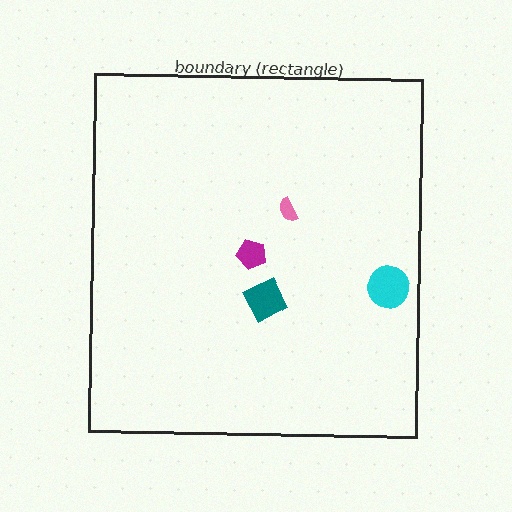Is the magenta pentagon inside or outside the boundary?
Inside.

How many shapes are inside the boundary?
4 inside, 0 outside.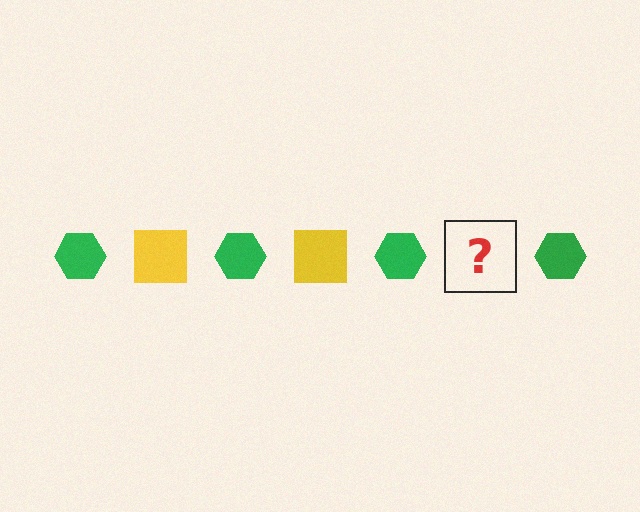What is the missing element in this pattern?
The missing element is a yellow square.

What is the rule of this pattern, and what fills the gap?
The rule is that the pattern alternates between green hexagon and yellow square. The gap should be filled with a yellow square.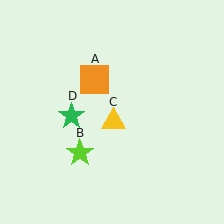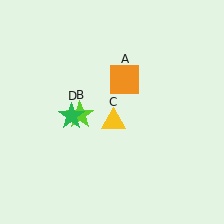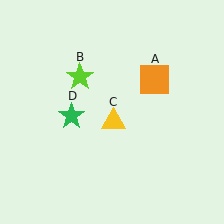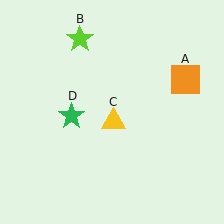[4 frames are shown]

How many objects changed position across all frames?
2 objects changed position: orange square (object A), lime star (object B).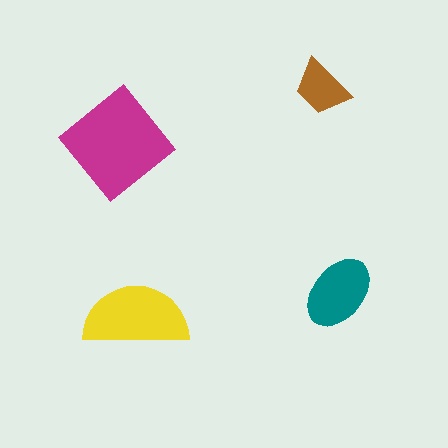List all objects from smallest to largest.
The brown trapezoid, the teal ellipse, the yellow semicircle, the magenta diamond.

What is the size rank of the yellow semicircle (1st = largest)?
2nd.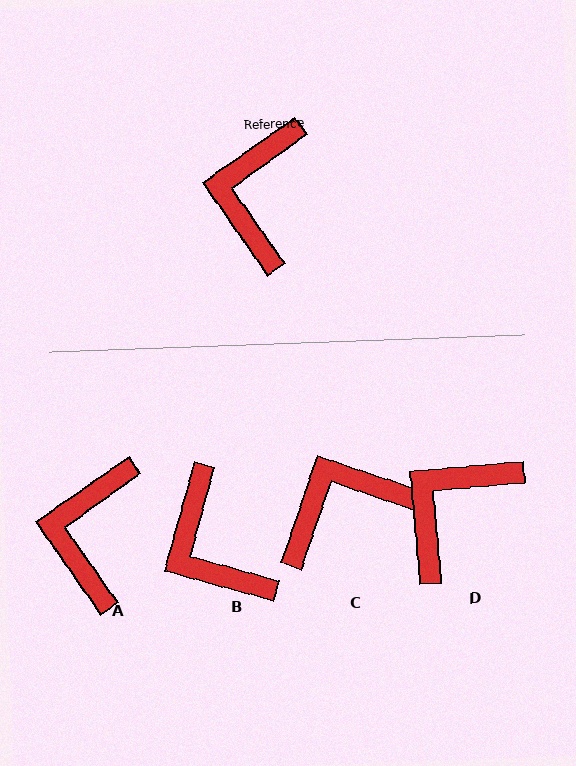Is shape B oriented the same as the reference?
No, it is off by about 39 degrees.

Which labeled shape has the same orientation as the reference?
A.